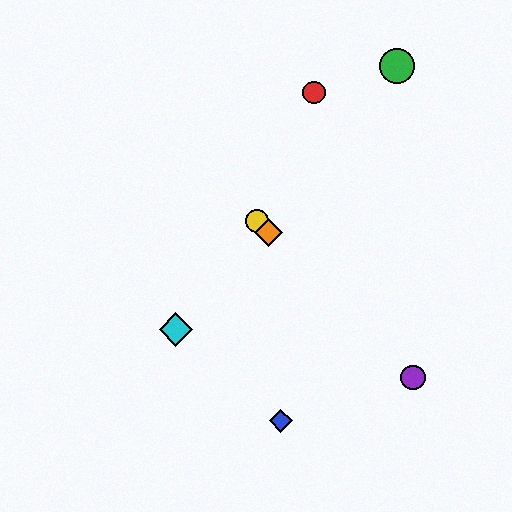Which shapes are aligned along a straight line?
The yellow circle, the purple circle, the orange diamond are aligned along a straight line.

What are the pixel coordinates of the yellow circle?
The yellow circle is at (257, 221).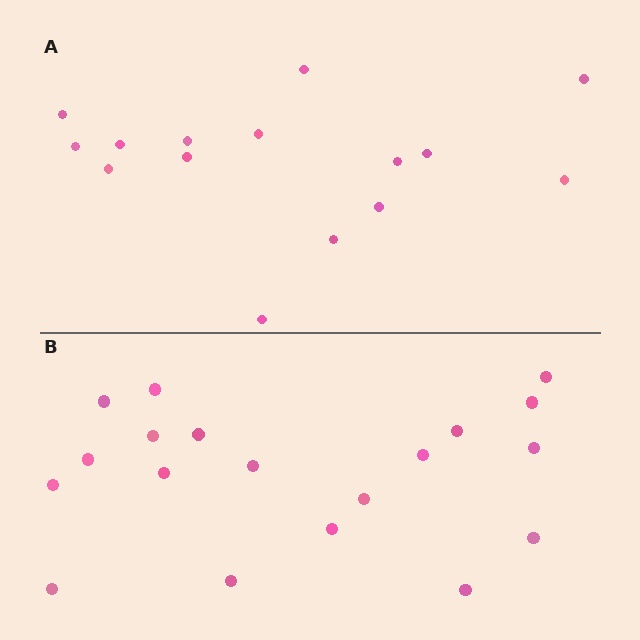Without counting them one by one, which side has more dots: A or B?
Region B (the bottom region) has more dots.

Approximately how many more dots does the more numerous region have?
Region B has about 4 more dots than region A.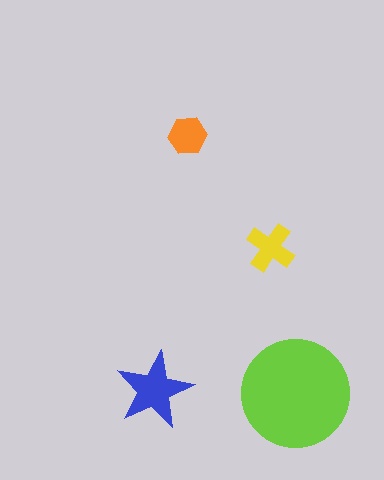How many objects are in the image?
There are 4 objects in the image.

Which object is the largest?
The lime circle.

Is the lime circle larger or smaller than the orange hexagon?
Larger.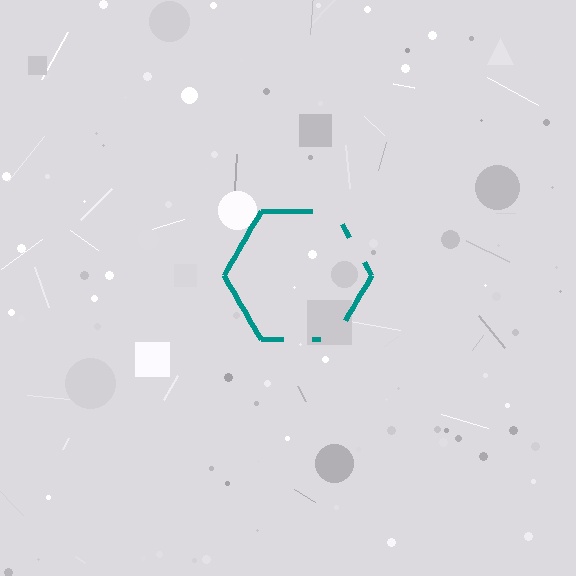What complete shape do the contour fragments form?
The contour fragments form a hexagon.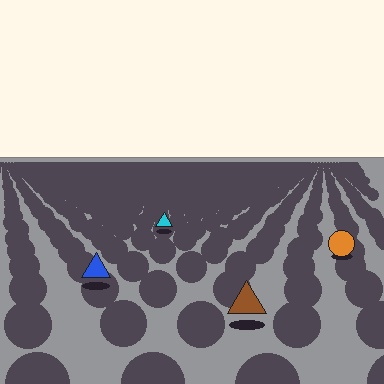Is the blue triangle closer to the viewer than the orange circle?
Yes. The blue triangle is closer — you can tell from the texture gradient: the ground texture is coarser near it.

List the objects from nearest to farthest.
From nearest to farthest: the brown triangle, the blue triangle, the orange circle, the cyan triangle.